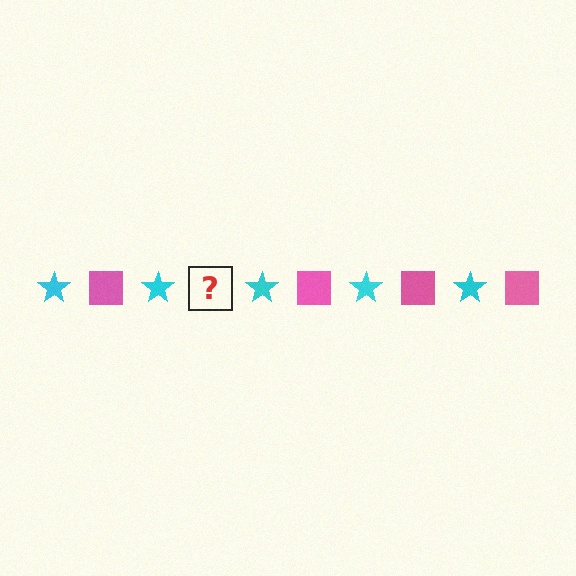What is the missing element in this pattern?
The missing element is a pink square.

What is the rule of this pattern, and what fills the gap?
The rule is that the pattern alternates between cyan star and pink square. The gap should be filled with a pink square.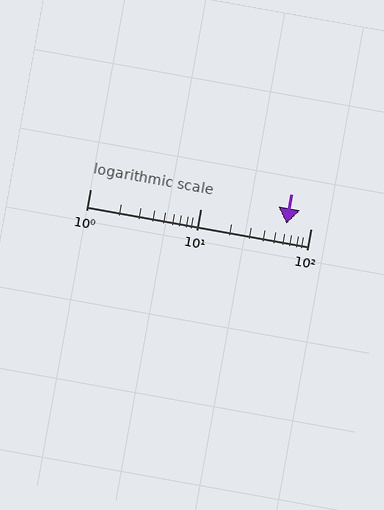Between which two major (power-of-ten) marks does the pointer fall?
The pointer is between 10 and 100.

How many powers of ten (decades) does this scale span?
The scale spans 2 decades, from 1 to 100.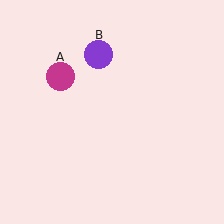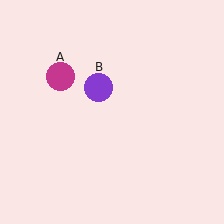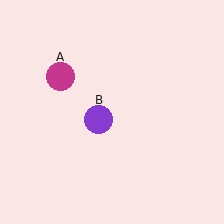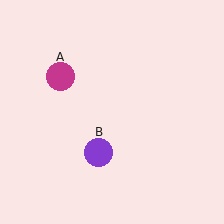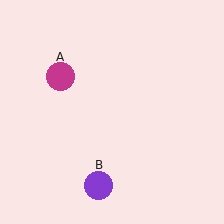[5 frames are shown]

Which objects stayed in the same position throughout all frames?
Magenta circle (object A) remained stationary.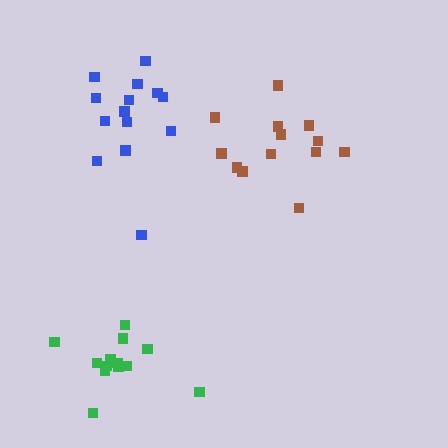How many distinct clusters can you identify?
There are 3 distinct clusters.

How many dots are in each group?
Group 1: 14 dots, Group 2: 13 dots, Group 3: 13 dots (40 total).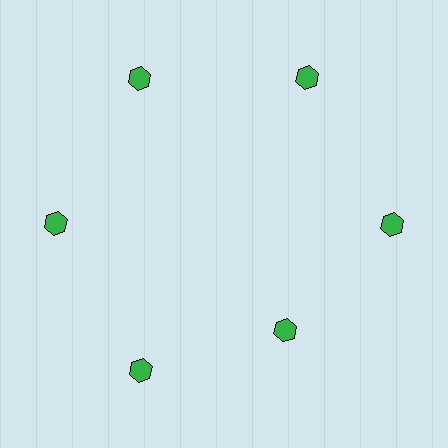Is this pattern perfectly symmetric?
No. The 6 green hexagons are arranged in a ring, but one element near the 5 o'clock position is pulled inward toward the center, breaking the 6-fold rotational symmetry.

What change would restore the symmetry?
The symmetry would be restored by moving it outward, back onto the ring so that all 6 hexagons sit at equal angles and equal distance from the center.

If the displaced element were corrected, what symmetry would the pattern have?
It would have 6-fold rotational symmetry — the pattern would map onto itself every 60 degrees.